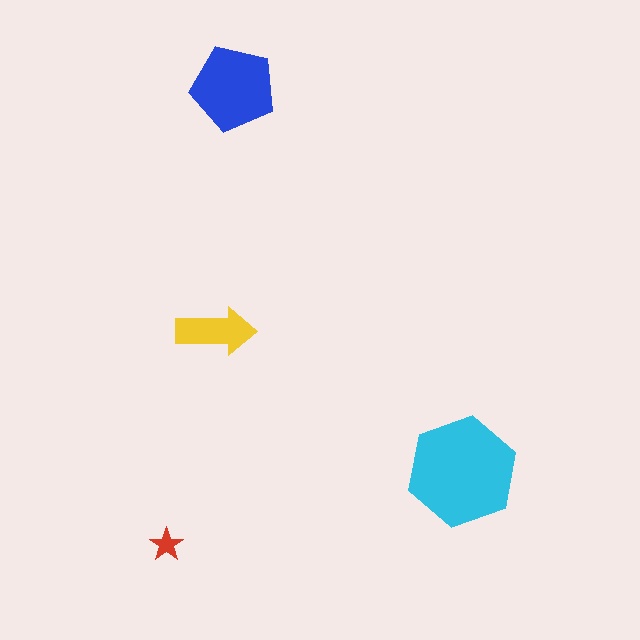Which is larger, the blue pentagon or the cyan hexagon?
The cyan hexagon.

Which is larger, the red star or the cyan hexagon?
The cyan hexagon.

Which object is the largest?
The cyan hexagon.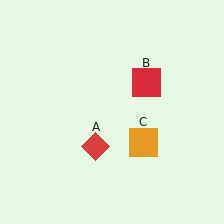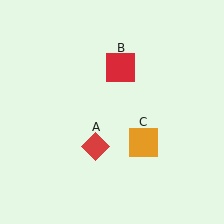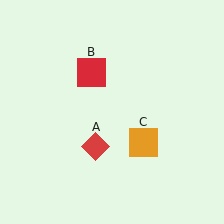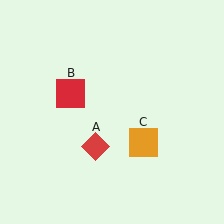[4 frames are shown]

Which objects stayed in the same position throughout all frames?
Red diamond (object A) and orange square (object C) remained stationary.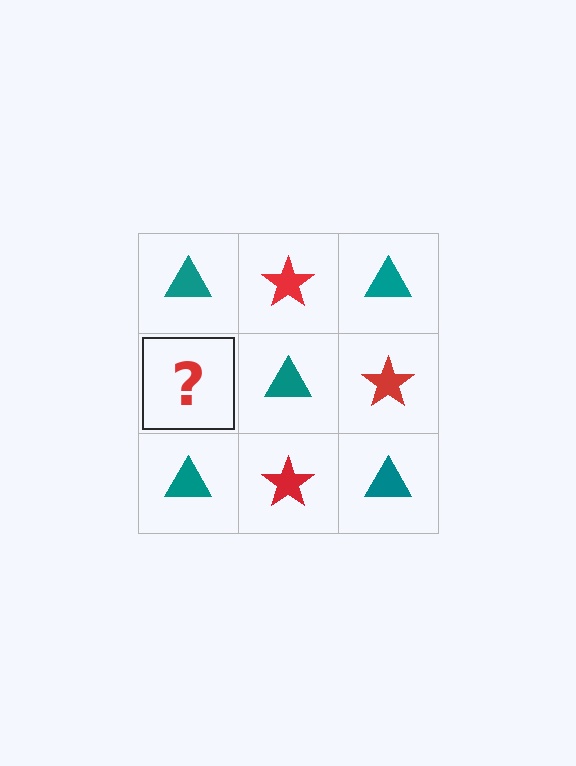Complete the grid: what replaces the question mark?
The question mark should be replaced with a red star.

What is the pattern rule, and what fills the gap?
The rule is that it alternates teal triangle and red star in a checkerboard pattern. The gap should be filled with a red star.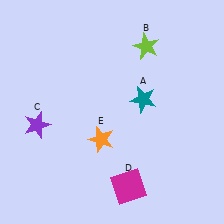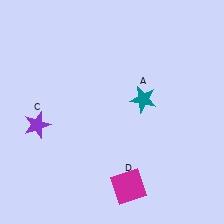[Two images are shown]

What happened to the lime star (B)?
The lime star (B) was removed in Image 2. It was in the top-right area of Image 1.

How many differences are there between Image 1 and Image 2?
There are 2 differences between the two images.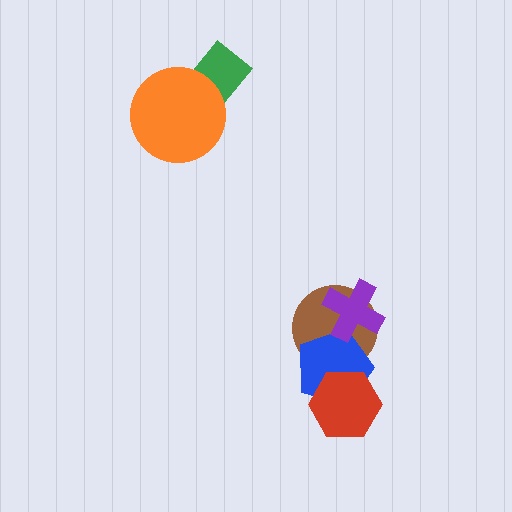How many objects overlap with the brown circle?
2 objects overlap with the brown circle.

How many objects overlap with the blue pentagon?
3 objects overlap with the blue pentagon.